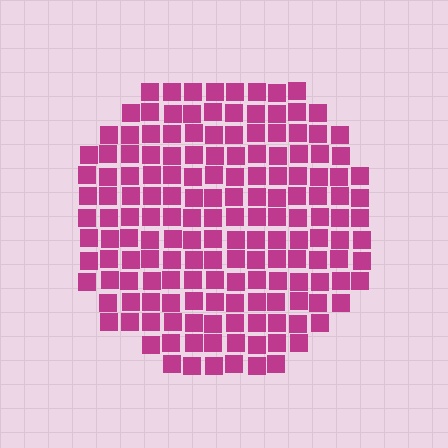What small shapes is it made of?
It is made of small squares.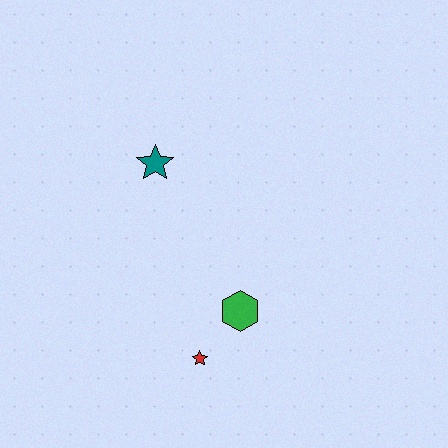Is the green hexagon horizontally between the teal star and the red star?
No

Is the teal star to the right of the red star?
No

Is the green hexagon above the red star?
Yes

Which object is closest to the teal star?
The green hexagon is closest to the teal star.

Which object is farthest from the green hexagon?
The teal star is farthest from the green hexagon.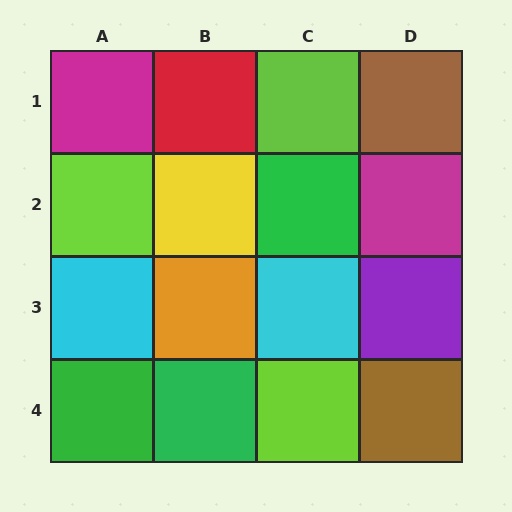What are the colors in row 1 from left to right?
Magenta, red, lime, brown.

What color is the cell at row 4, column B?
Green.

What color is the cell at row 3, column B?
Orange.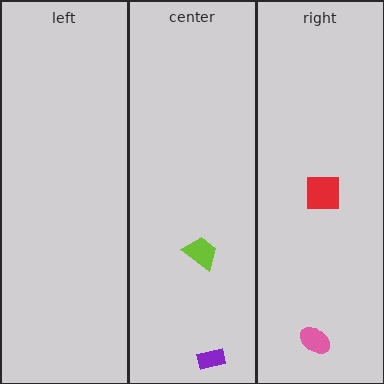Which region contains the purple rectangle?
The center region.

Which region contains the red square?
The right region.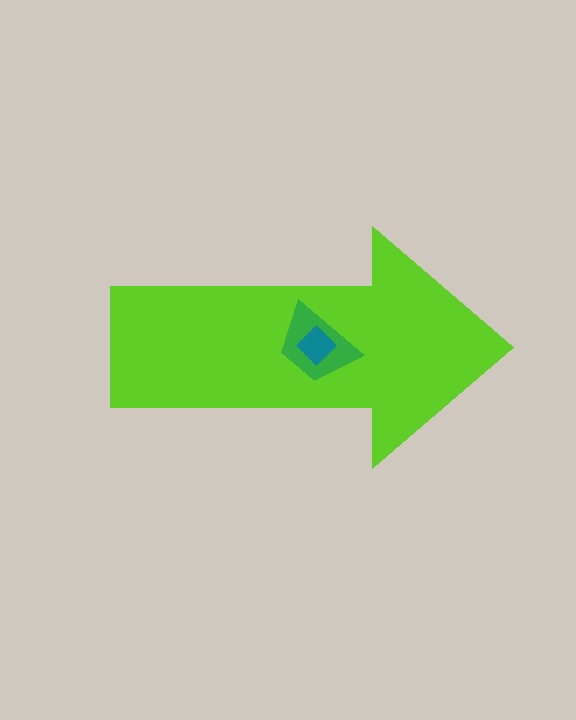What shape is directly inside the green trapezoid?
The teal diamond.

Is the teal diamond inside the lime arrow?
Yes.